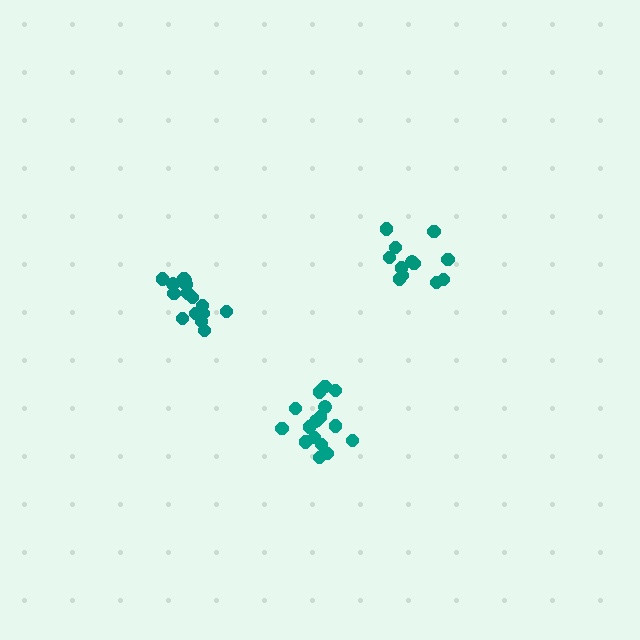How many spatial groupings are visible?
There are 3 spatial groupings.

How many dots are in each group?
Group 1: 16 dots, Group 2: 18 dots, Group 3: 12 dots (46 total).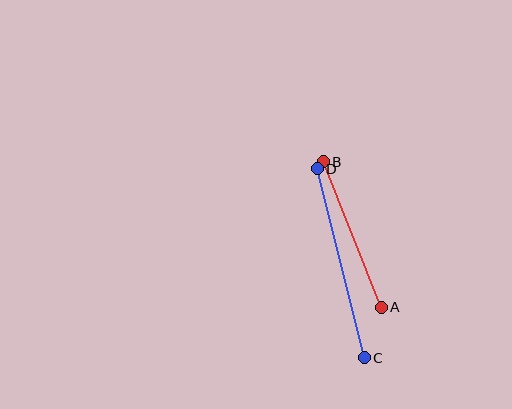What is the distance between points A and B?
The distance is approximately 157 pixels.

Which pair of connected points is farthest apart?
Points C and D are farthest apart.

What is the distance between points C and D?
The distance is approximately 195 pixels.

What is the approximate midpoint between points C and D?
The midpoint is at approximately (341, 263) pixels.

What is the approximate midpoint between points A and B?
The midpoint is at approximately (352, 235) pixels.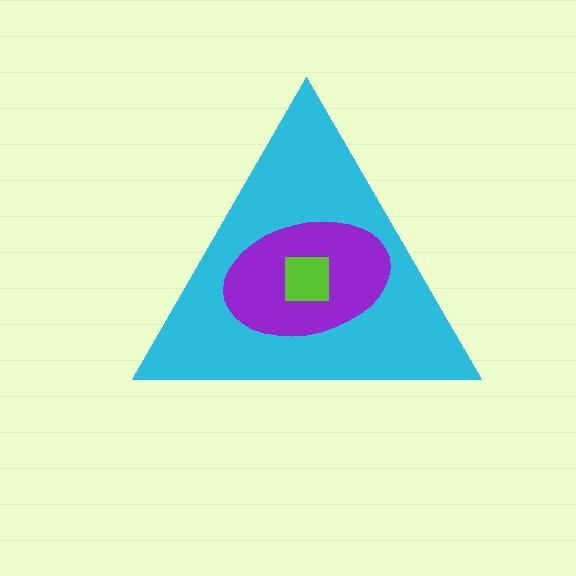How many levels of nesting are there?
3.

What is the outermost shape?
The cyan triangle.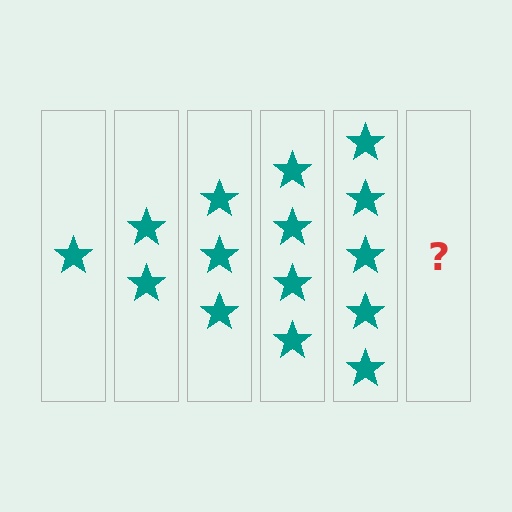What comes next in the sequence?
The next element should be 6 stars.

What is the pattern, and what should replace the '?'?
The pattern is that each step adds one more star. The '?' should be 6 stars.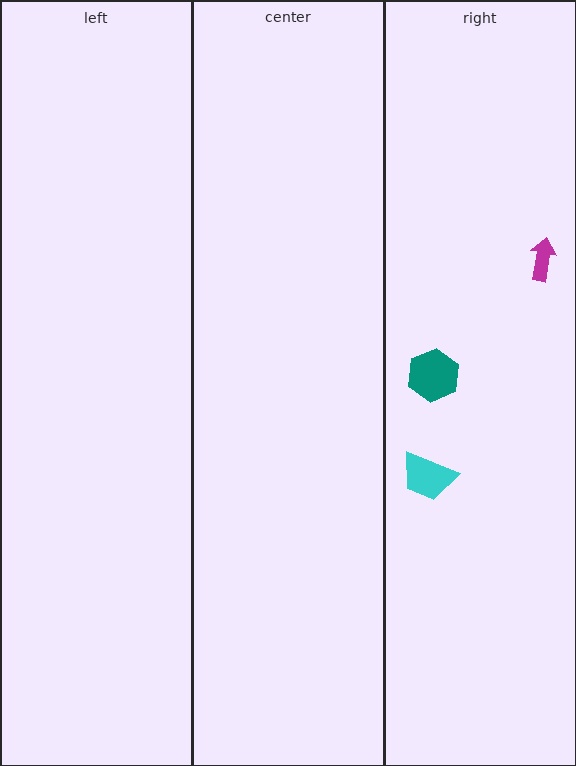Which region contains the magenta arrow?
The right region.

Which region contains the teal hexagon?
The right region.